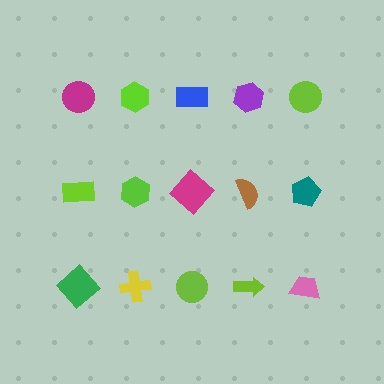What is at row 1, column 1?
A magenta circle.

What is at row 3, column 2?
A yellow cross.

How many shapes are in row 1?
5 shapes.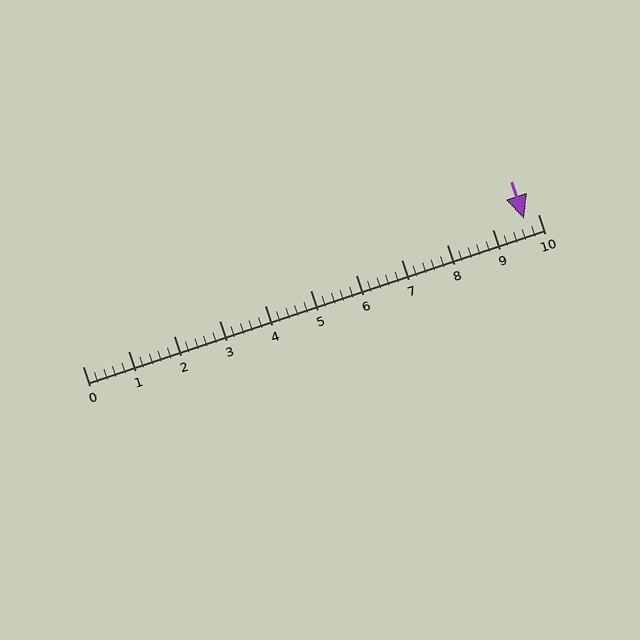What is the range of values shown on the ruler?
The ruler shows values from 0 to 10.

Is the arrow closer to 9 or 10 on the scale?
The arrow is closer to 10.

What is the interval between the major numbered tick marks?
The major tick marks are spaced 1 units apart.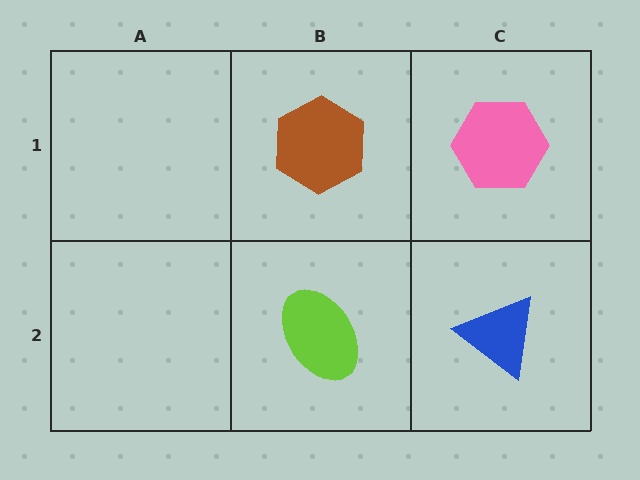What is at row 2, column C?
A blue triangle.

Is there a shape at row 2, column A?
No, that cell is empty.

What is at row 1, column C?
A pink hexagon.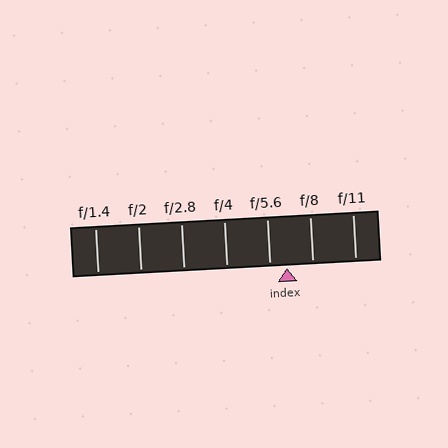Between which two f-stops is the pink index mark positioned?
The index mark is between f/5.6 and f/8.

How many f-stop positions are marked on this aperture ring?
There are 7 f-stop positions marked.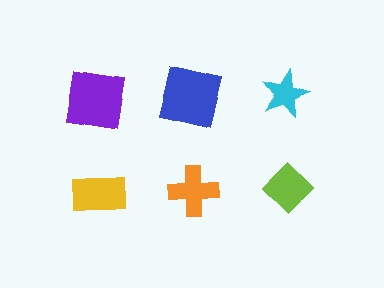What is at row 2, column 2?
An orange cross.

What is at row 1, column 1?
A purple square.